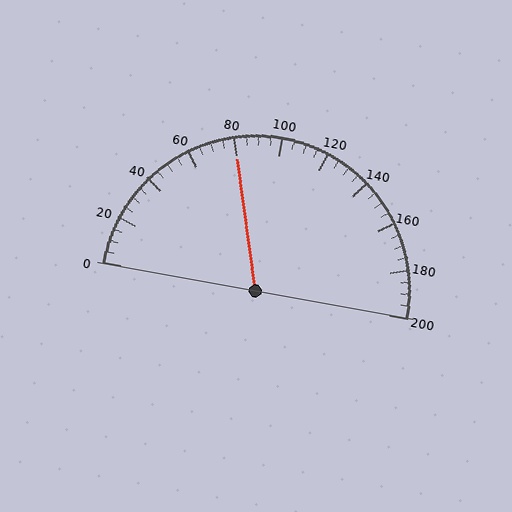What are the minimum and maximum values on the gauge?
The gauge ranges from 0 to 200.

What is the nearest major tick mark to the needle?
The nearest major tick mark is 80.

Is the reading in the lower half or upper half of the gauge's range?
The reading is in the lower half of the range (0 to 200).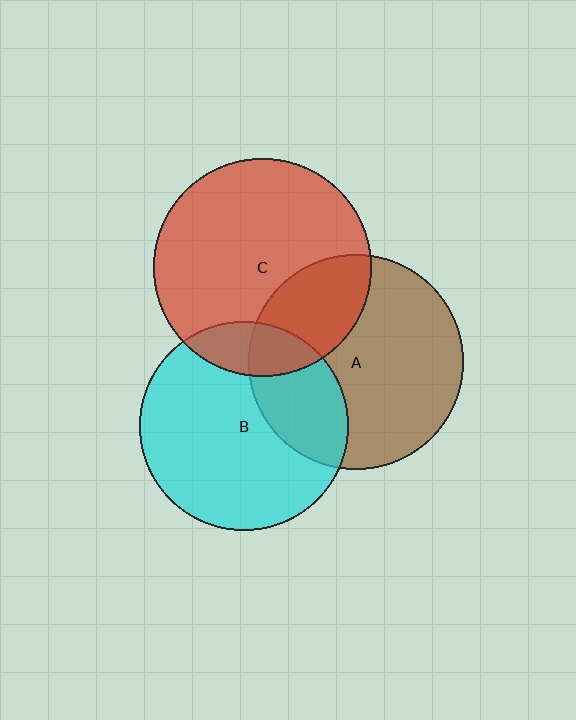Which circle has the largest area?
Circle C (red).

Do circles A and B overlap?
Yes.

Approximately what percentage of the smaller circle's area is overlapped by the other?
Approximately 30%.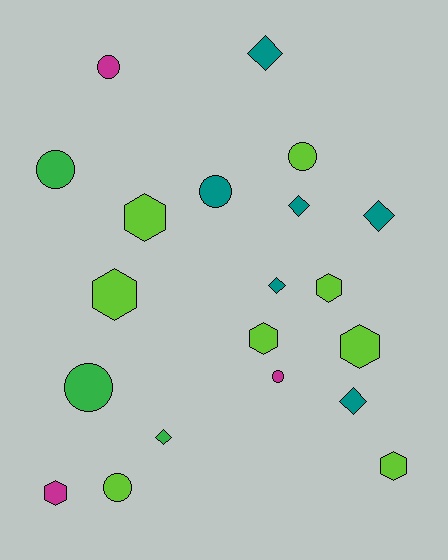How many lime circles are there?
There are 2 lime circles.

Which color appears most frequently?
Lime, with 8 objects.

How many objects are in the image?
There are 20 objects.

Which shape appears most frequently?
Circle, with 7 objects.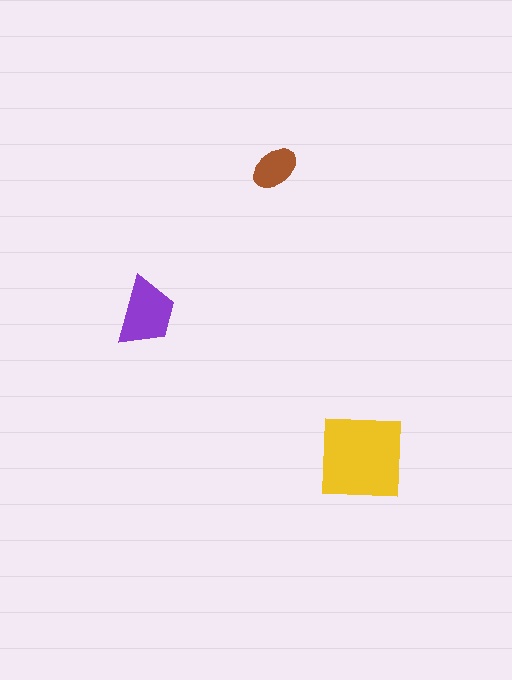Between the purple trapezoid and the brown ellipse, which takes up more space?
The purple trapezoid.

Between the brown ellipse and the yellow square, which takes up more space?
The yellow square.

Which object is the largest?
The yellow square.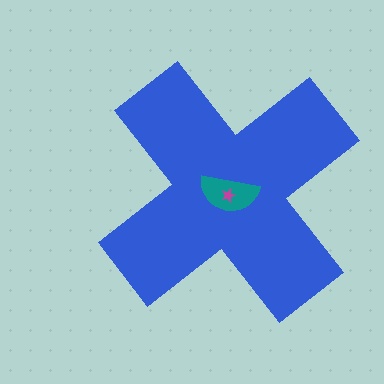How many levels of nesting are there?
3.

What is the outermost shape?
The blue cross.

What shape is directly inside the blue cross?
The teal semicircle.